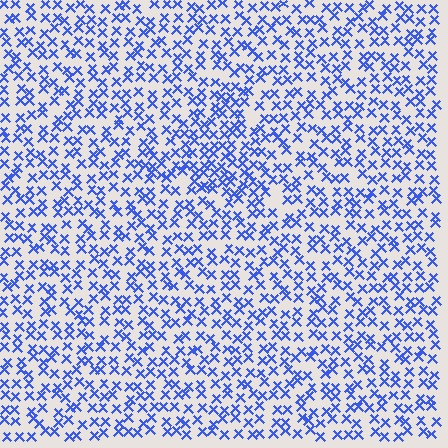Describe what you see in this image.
The image contains small blue elements arranged at two different densities. A triangle-shaped region is visible where the elements are more densely packed than the surrounding area.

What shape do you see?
I see a triangle.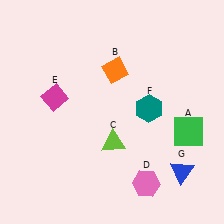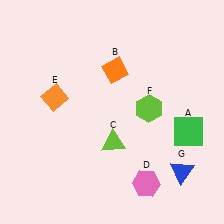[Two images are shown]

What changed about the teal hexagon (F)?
In Image 1, F is teal. In Image 2, it changed to lime.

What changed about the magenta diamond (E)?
In Image 1, E is magenta. In Image 2, it changed to orange.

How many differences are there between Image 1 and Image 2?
There are 2 differences between the two images.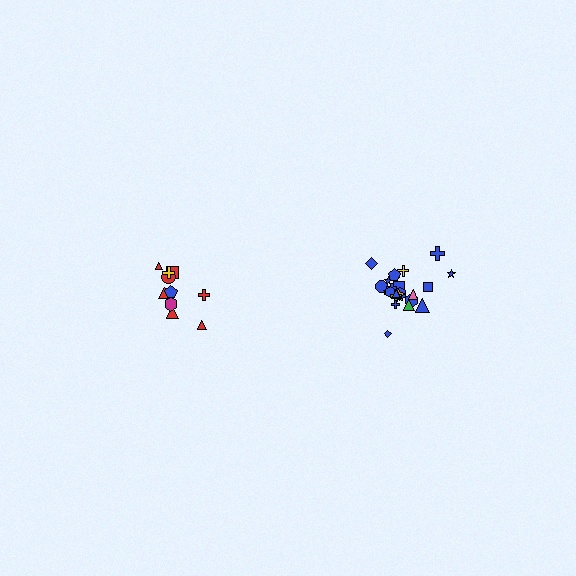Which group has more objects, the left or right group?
The right group.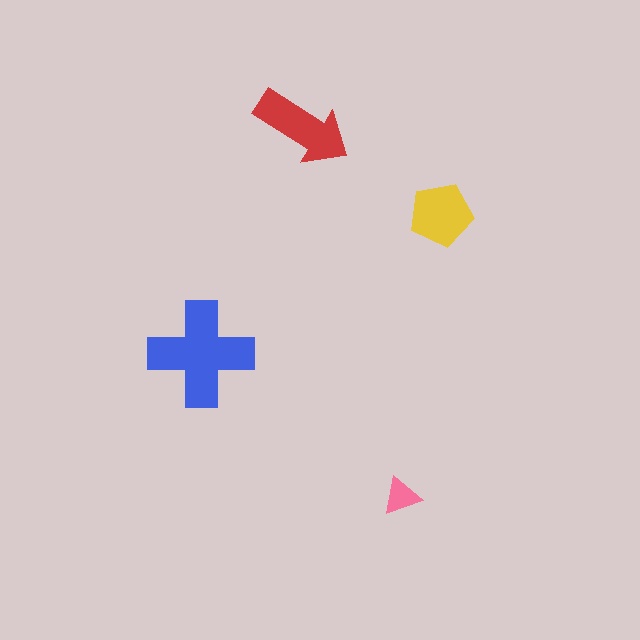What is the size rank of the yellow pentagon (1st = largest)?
3rd.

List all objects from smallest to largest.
The pink triangle, the yellow pentagon, the red arrow, the blue cross.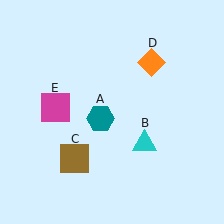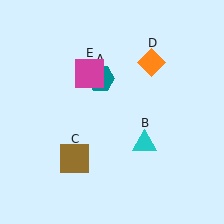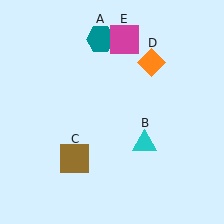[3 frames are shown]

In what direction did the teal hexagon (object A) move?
The teal hexagon (object A) moved up.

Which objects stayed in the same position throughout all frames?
Cyan triangle (object B) and brown square (object C) and orange diamond (object D) remained stationary.